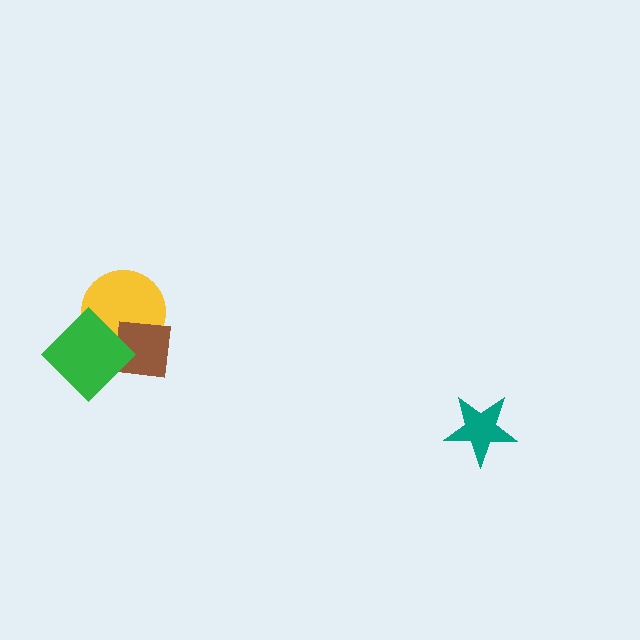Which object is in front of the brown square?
The green diamond is in front of the brown square.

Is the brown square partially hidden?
Yes, it is partially covered by another shape.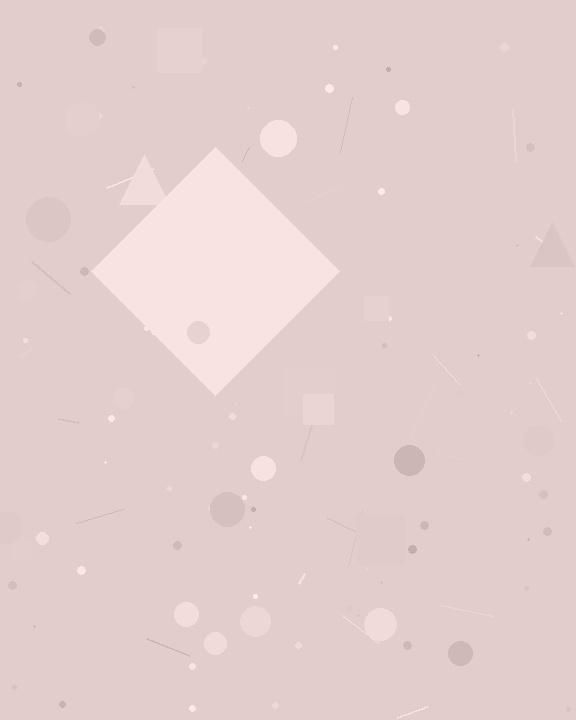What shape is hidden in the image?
A diamond is hidden in the image.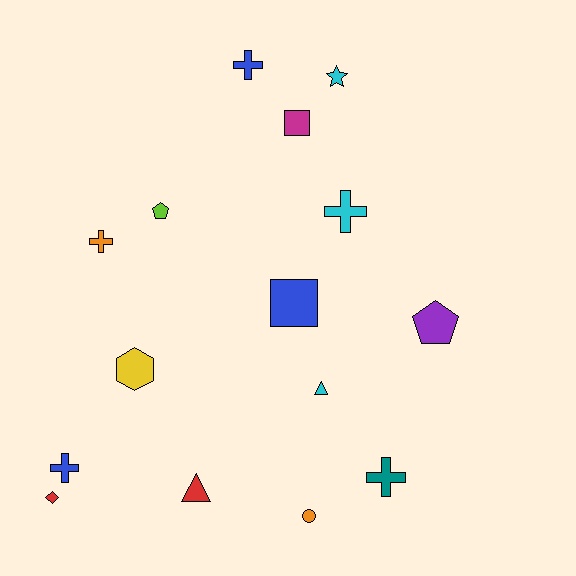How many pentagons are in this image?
There are 2 pentagons.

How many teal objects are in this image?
There is 1 teal object.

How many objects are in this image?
There are 15 objects.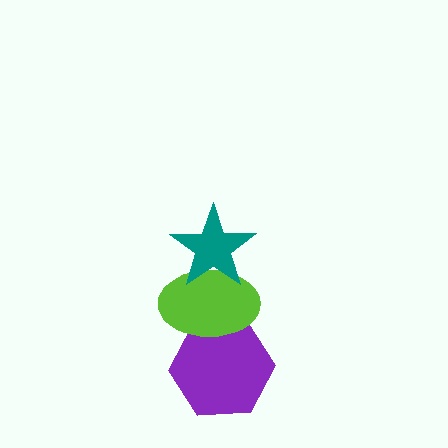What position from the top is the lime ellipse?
The lime ellipse is 2nd from the top.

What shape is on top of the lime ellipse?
The teal star is on top of the lime ellipse.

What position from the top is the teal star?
The teal star is 1st from the top.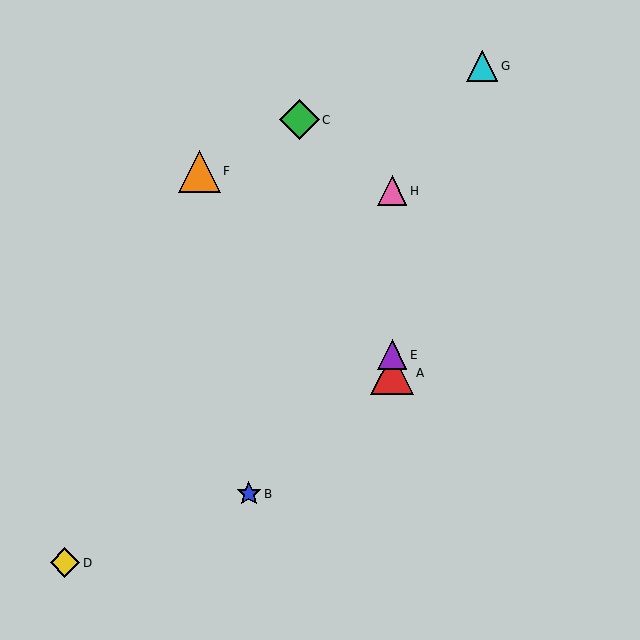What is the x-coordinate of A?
Object A is at x≈392.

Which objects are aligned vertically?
Objects A, E, H are aligned vertically.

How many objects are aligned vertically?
3 objects (A, E, H) are aligned vertically.